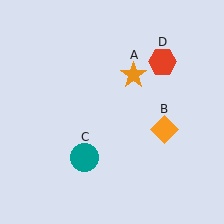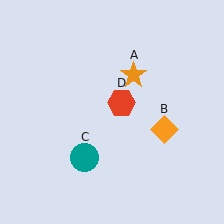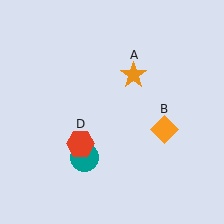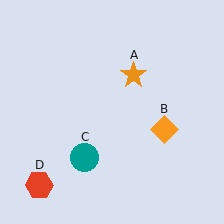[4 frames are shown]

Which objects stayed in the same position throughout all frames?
Orange star (object A) and orange diamond (object B) and teal circle (object C) remained stationary.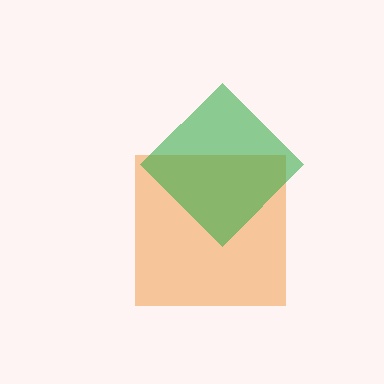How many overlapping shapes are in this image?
There are 2 overlapping shapes in the image.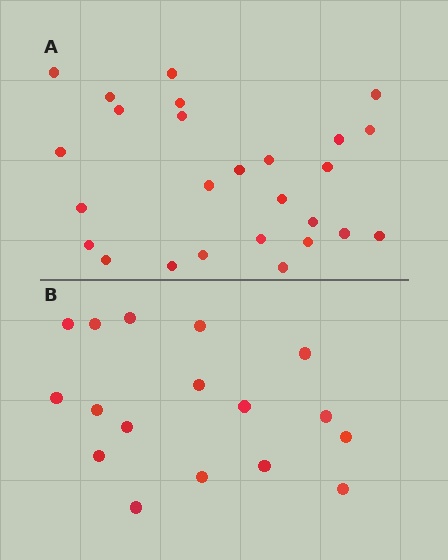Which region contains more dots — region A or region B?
Region A (the top region) has more dots.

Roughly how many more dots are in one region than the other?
Region A has roughly 8 or so more dots than region B.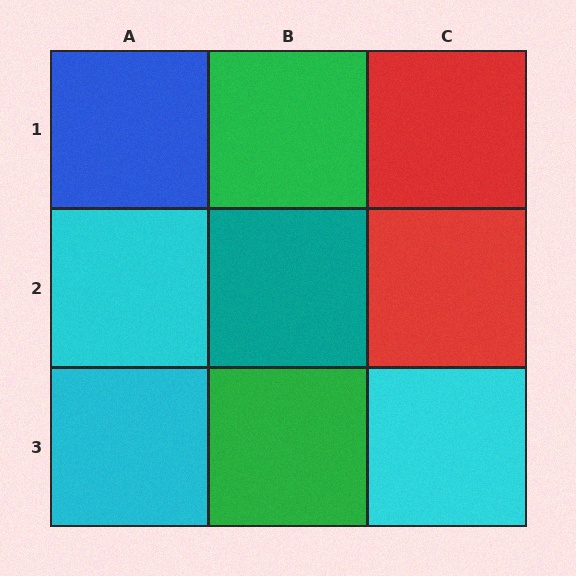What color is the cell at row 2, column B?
Teal.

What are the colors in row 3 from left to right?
Cyan, green, cyan.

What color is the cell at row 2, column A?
Cyan.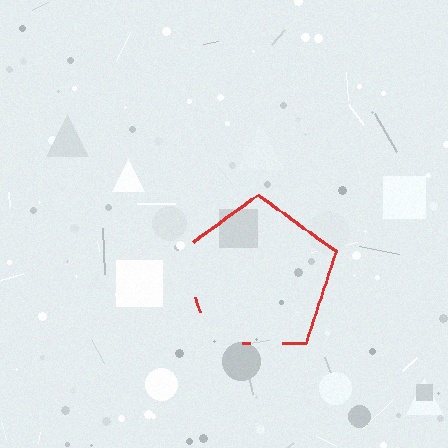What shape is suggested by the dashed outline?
The dashed outline suggests a pentagon.